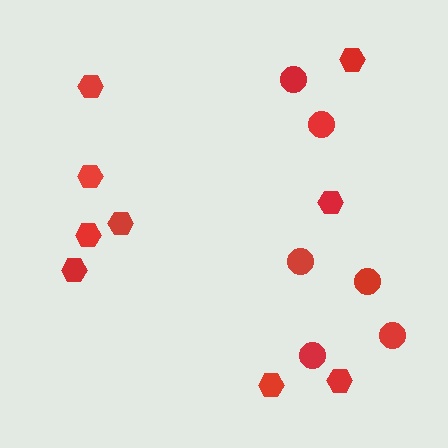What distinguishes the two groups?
There are 2 groups: one group of circles (6) and one group of hexagons (9).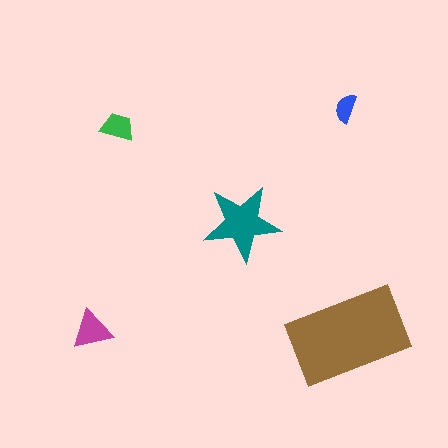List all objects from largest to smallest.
The brown rectangle, the teal star, the magenta triangle, the green trapezoid, the blue semicircle.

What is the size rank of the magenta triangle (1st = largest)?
3rd.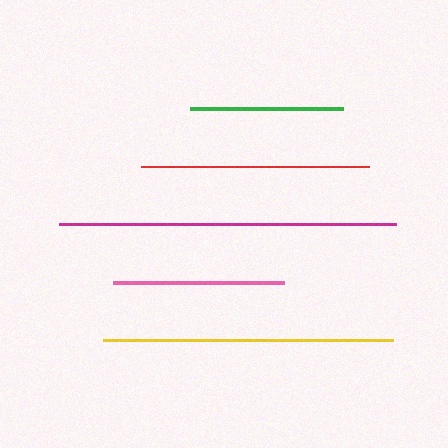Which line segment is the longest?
The magenta line is the longest at approximately 337 pixels.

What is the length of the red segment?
The red segment is approximately 228 pixels long.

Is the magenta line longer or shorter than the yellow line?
The magenta line is longer than the yellow line.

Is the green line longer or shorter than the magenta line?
The magenta line is longer than the green line.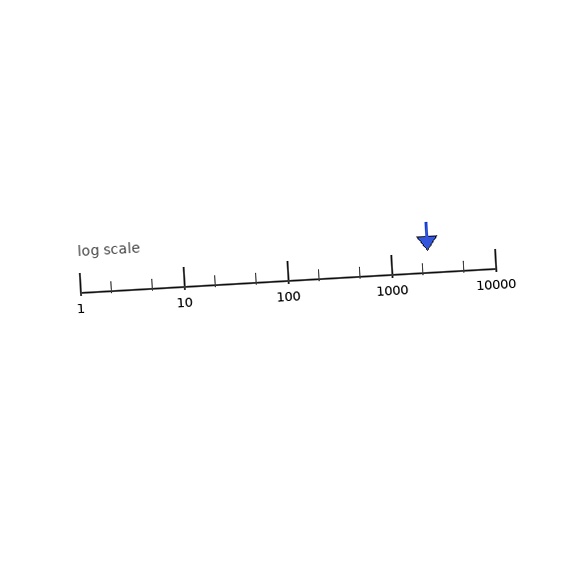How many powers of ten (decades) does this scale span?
The scale spans 4 decades, from 1 to 10000.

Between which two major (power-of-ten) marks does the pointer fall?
The pointer is between 1000 and 10000.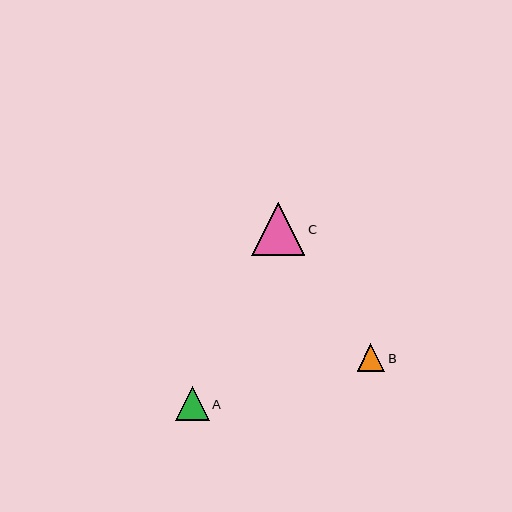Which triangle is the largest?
Triangle C is the largest with a size of approximately 54 pixels.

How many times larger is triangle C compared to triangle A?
Triangle C is approximately 1.6 times the size of triangle A.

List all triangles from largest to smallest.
From largest to smallest: C, A, B.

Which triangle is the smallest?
Triangle B is the smallest with a size of approximately 28 pixels.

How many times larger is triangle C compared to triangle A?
Triangle C is approximately 1.6 times the size of triangle A.